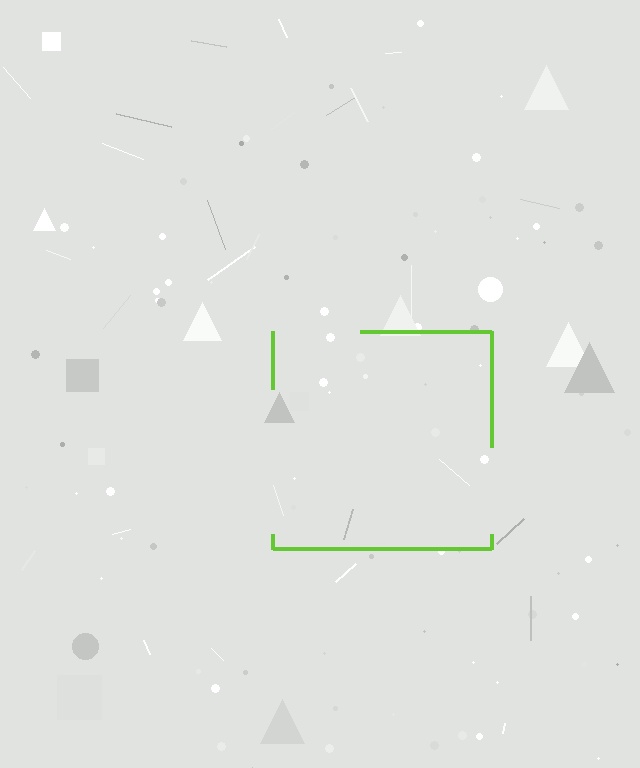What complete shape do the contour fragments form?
The contour fragments form a square.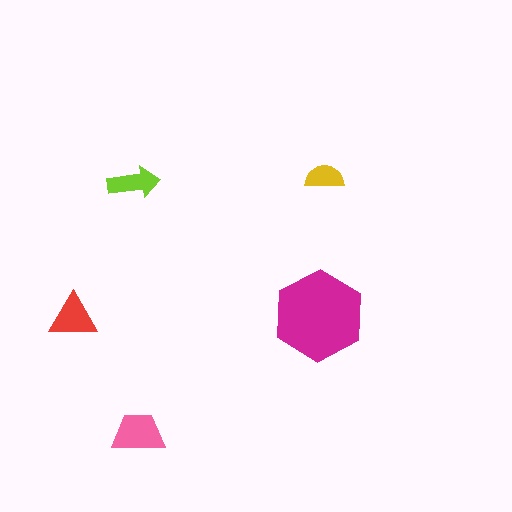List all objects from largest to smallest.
The magenta hexagon, the pink trapezoid, the red triangle, the lime arrow, the yellow semicircle.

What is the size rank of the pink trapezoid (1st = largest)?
2nd.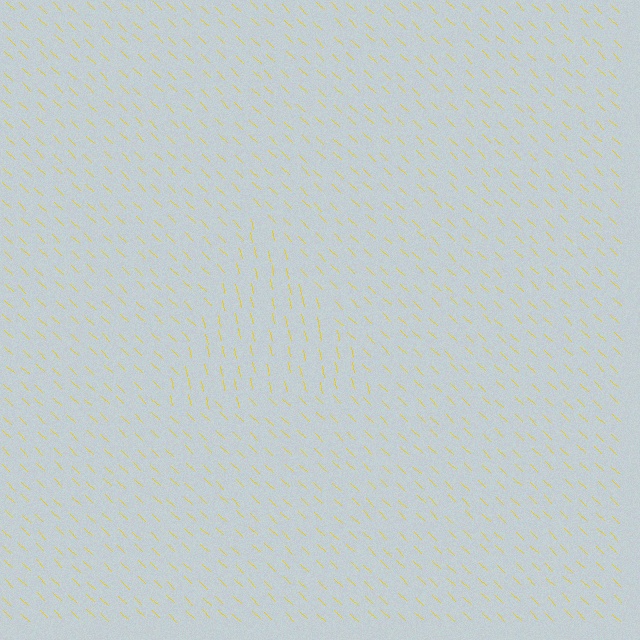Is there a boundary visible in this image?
Yes, there is a texture boundary formed by a change in line orientation.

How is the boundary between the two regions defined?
The boundary is defined purely by a change in line orientation (approximately 33 degrees difference). All lines are the same color and thickness.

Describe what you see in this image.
The image is filled with small yellow line segments. A triangle region in the image has lines oriented differently from the surrounding lines, creating a visible texture boundary.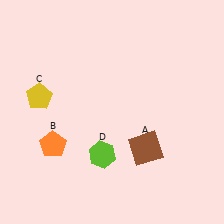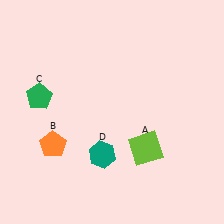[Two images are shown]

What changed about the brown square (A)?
In Image 1, A is brown. In Image 2, it changed to lime.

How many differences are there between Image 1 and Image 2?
There are 3 differences between the two images.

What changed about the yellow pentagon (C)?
In Image 1, C is yellow. In Image 2, it changed to green.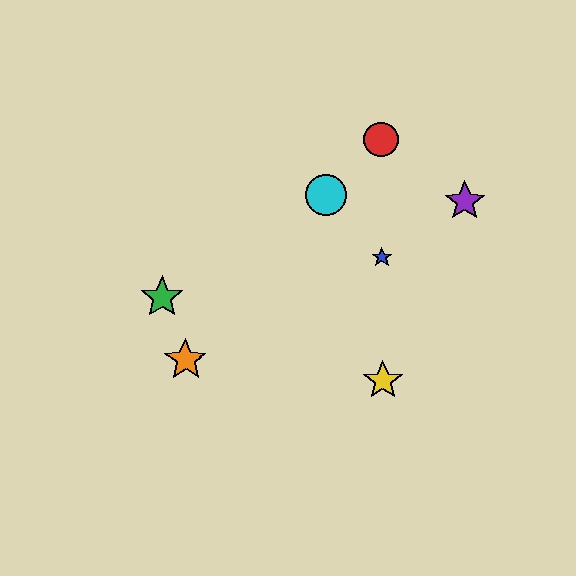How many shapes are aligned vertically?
3 shapes (the red circle, the blue star, the yellow star) are aligned vertically.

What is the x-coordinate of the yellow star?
The yellow star is at x≈383.